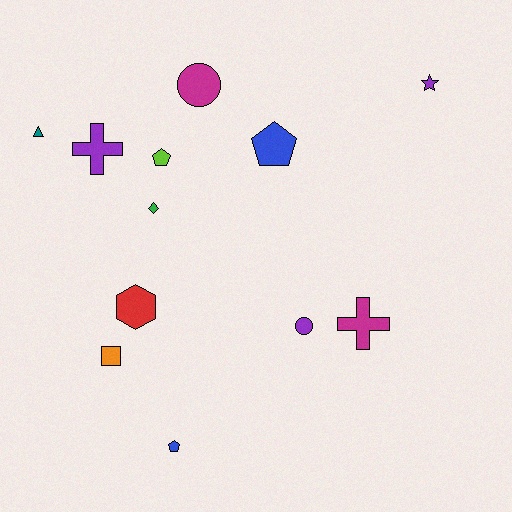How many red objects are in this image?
There is 1 red object.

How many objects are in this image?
There are 12 objects.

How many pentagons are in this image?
There are 3 pentagons.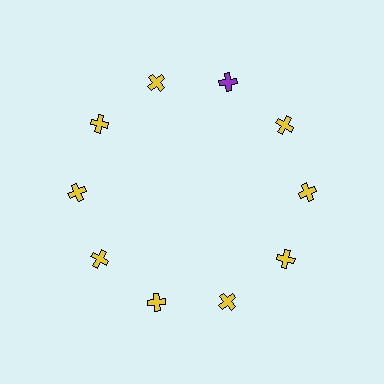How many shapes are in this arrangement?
There are 10 shapes arranged in a ring pattern.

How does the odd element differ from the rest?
It has a different color: purple instead of yellow.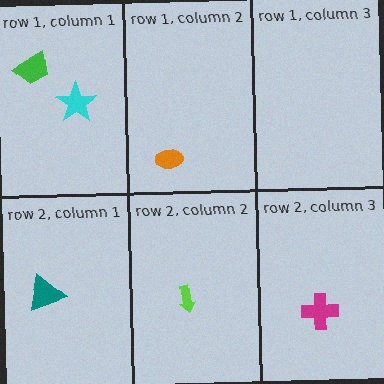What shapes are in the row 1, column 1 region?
The green trapezoid, the cyan star.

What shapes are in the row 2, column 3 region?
The magenta cross.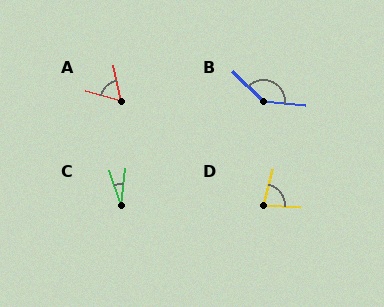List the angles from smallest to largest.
C (25°), A (61°), D (79°), B (141°).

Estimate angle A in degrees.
Approximately 61 degrees.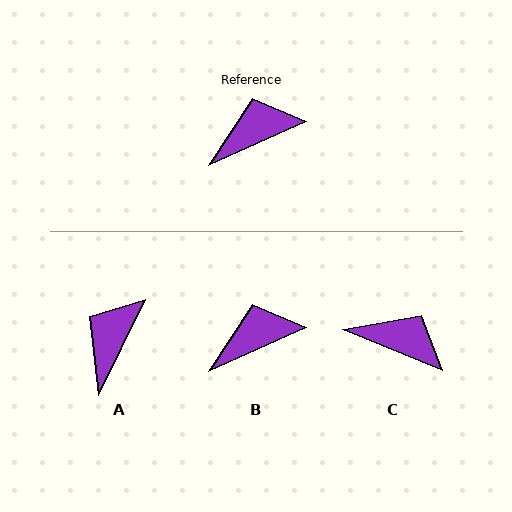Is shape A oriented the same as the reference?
No, it is off by about 40 degrees.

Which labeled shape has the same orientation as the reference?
B.